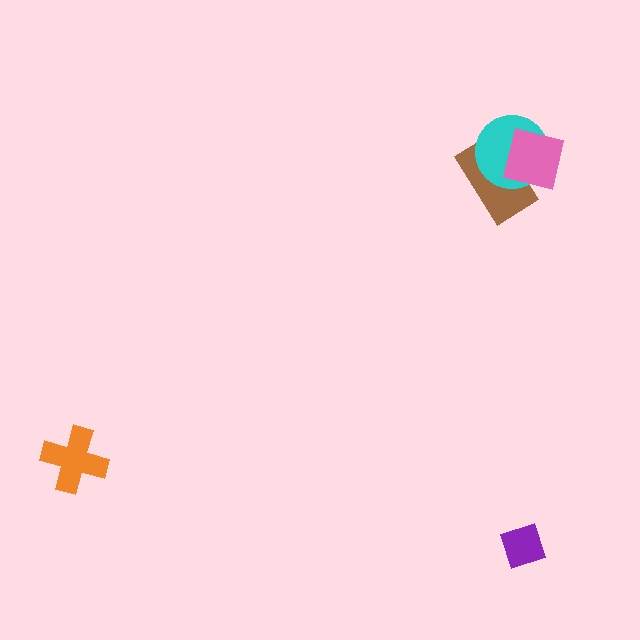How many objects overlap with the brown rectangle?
2 objects overlap with the brown rectangle.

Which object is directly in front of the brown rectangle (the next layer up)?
The cyan circle is directly in front of the brown rectangle.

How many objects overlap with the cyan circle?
2 objects overlap with the cyan circle.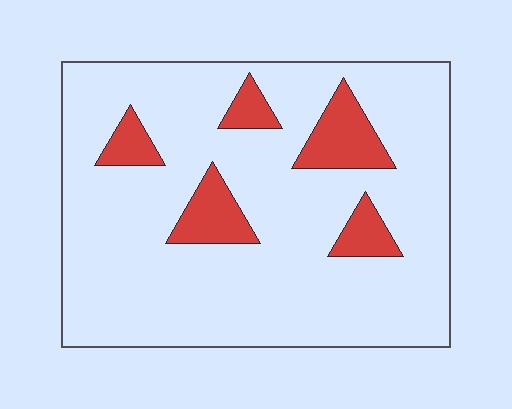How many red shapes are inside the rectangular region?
5.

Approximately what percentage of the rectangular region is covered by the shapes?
Approximately 15%.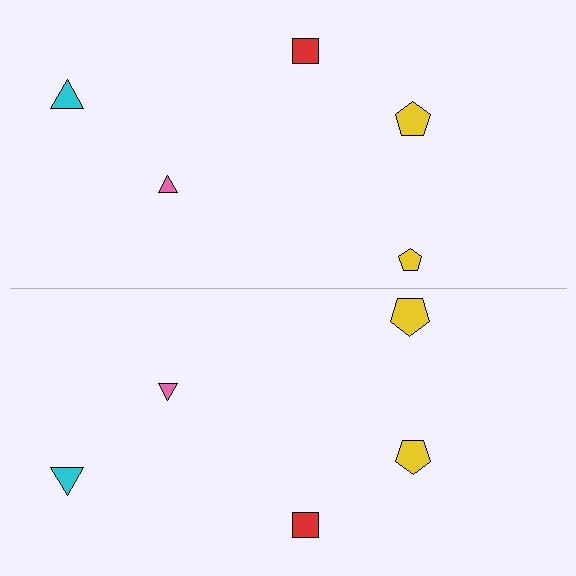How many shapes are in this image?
There are 10 shapes in this image.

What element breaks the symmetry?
The yellow pentagon on the bottom side has a different size than its mirror counterpart.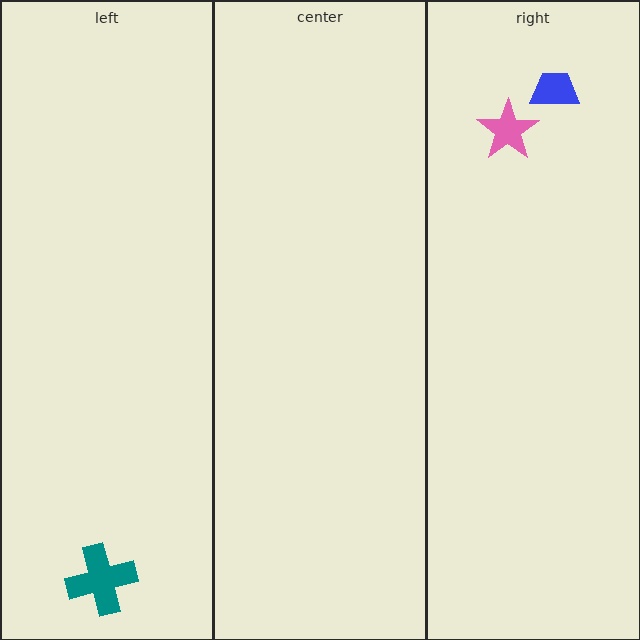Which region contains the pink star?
The right region.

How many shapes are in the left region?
1.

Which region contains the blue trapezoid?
The right region.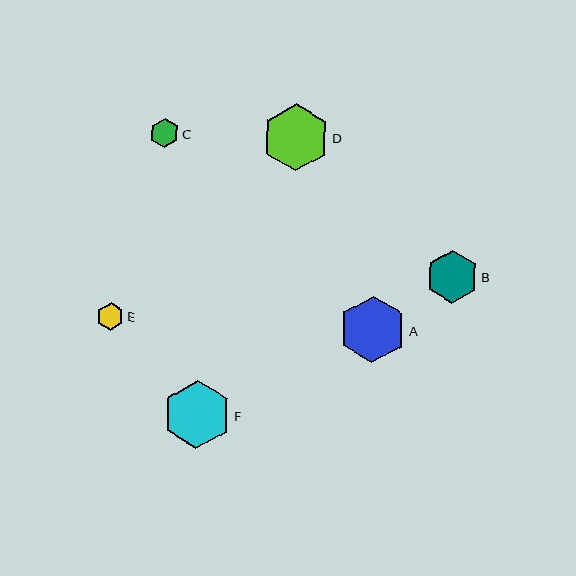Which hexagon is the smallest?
Hexagon E is the smallest with a size of approximately 27 pixels.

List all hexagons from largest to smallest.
From largest to smallest: F, D, A, B, C, E.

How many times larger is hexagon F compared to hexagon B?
Hexagon F is approximately 1.3 times the size of hexagon B.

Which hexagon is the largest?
Hexagon F is the largest with a size of approximately 68 pixels.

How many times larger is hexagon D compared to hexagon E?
Hexagon D is approximately 2.5 times the size of hexagon E.